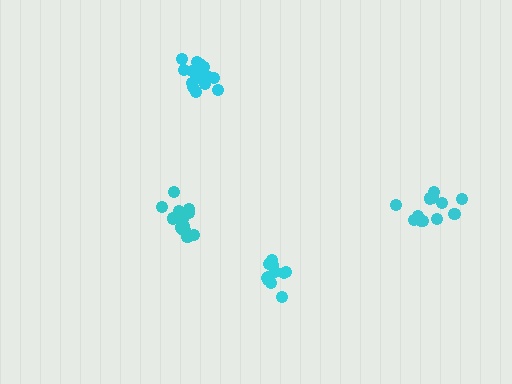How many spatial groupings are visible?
There are 4 spatial groupings.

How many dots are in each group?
Group 1: 12 dots, Group 2: 16 dots, Group 3: 11 dots, Group 4: 16 dots (55 total).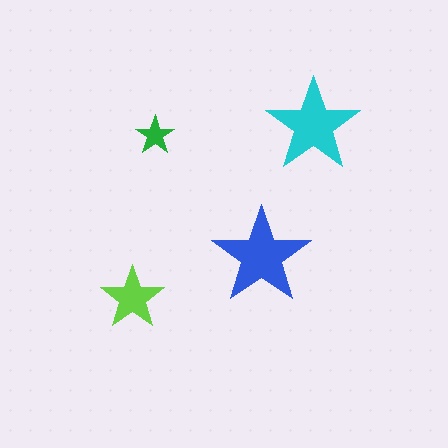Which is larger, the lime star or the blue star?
The blue one.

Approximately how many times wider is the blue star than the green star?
About 2.5 times wider.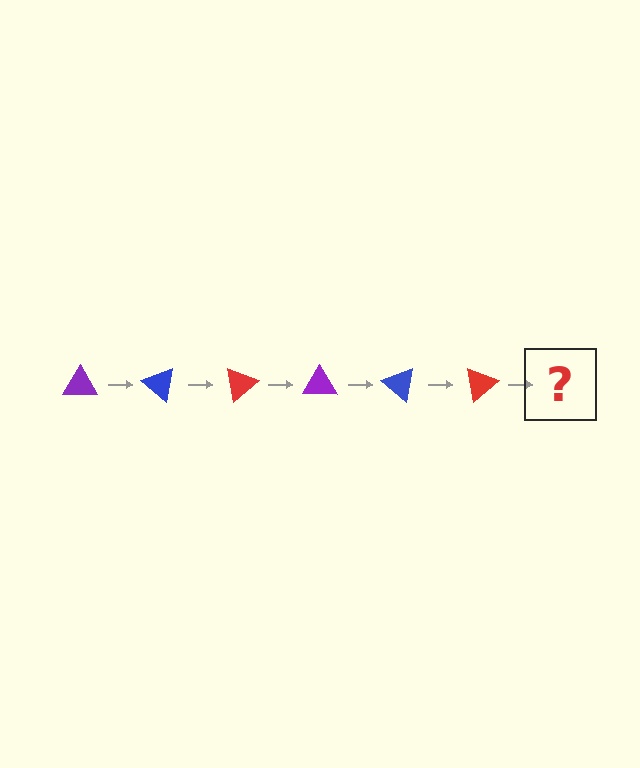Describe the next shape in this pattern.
It should be a purple triangle, rotated 240 degrees from the start.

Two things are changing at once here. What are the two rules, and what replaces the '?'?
The two rules are that it rotates 40 degrees each step and the color cycles through purple, blue, and red. The '?' should be a purple triangle, rotated 240 degrees from the start.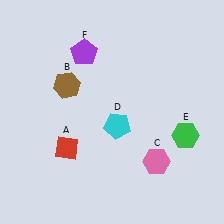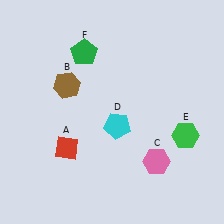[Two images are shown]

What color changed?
The pentagon (F) changed from purple in Image 1 to green in Image 2.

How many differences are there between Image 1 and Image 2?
There is 1 difference between the two images.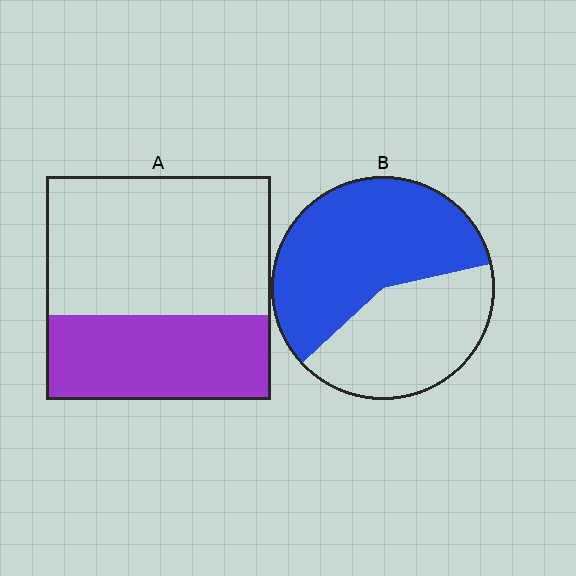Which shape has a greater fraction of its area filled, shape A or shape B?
Shape B.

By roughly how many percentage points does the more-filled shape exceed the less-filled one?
By roughly 20 percentage points (B over A).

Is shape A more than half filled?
No.